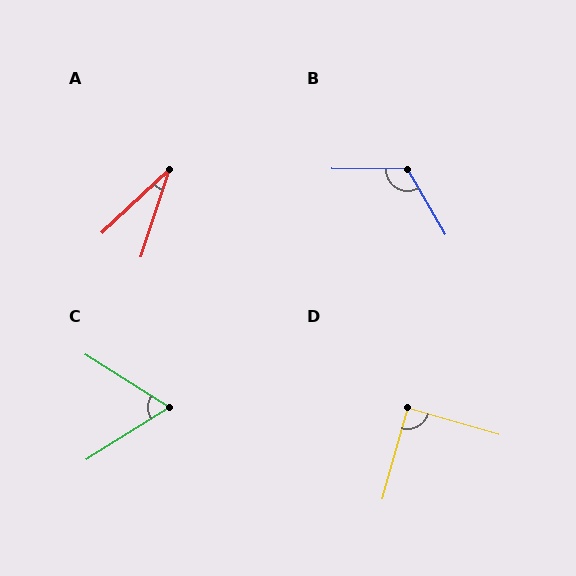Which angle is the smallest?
A, at approximately 28 degrees.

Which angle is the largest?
B, at approximately 120 degrees.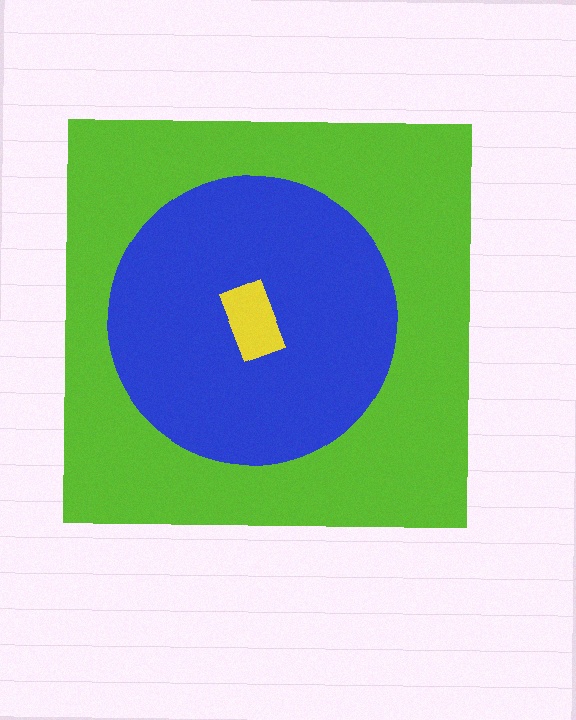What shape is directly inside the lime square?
The blue circle.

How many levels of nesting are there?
3.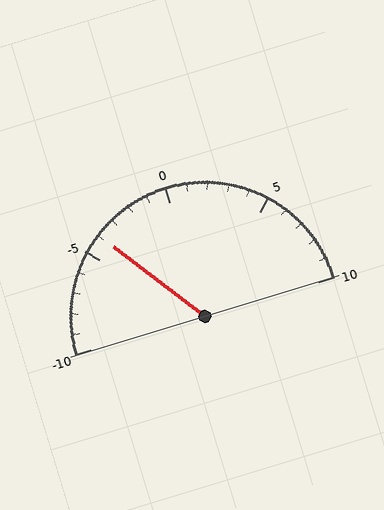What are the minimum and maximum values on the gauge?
The gauge ranges from -10 to 10.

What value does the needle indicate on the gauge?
The needle indicates approximately -4.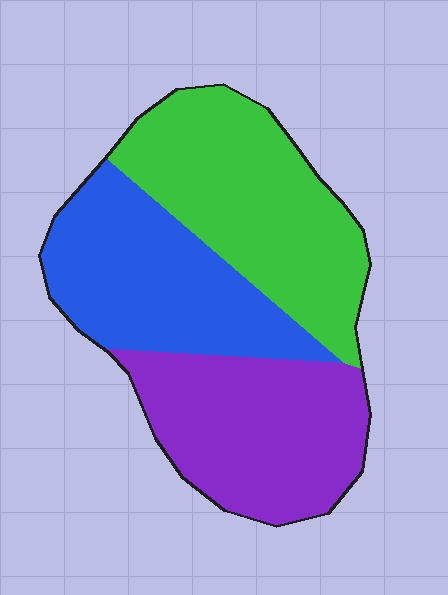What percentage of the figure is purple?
Purple covers around 30% of the figure.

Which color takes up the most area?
Green, at roughly 35%.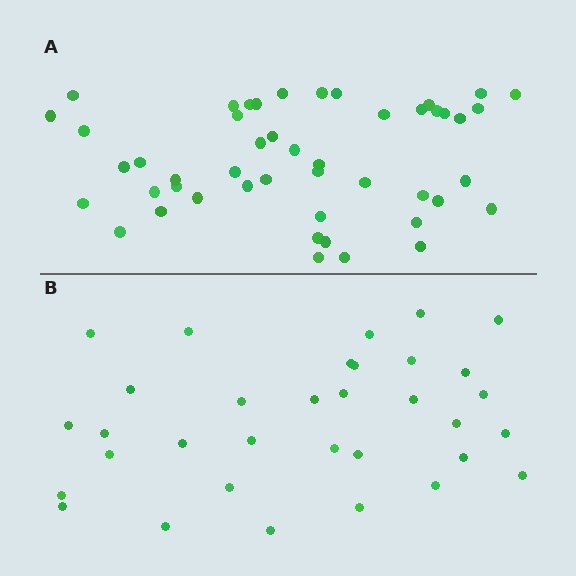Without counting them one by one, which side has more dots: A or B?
Region A (the top region) has more dots.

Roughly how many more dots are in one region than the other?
Region A has approximately 15 more dots than region B.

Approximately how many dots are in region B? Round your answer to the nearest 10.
About 30 dots. (The exact count is 33, which rounds to 30.)